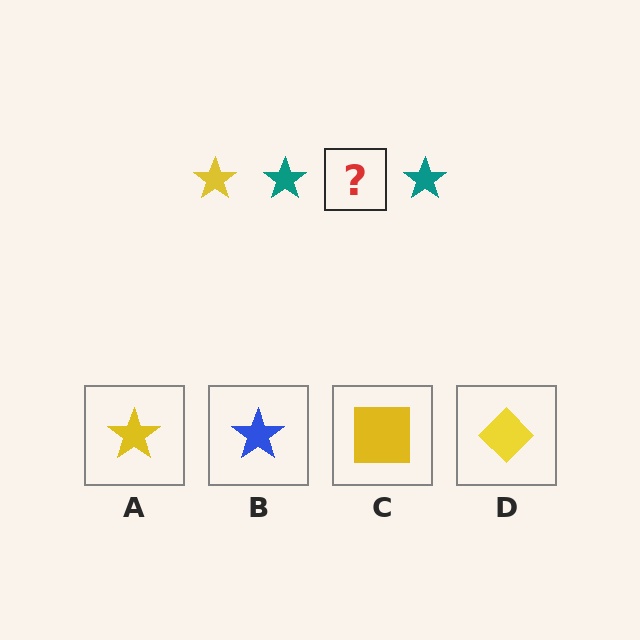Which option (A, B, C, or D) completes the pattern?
A.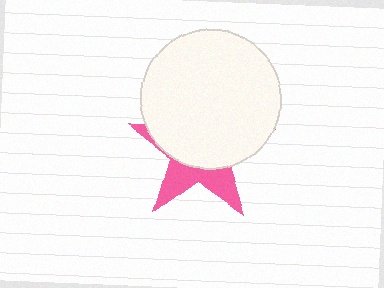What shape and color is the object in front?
The object in front is a white circle.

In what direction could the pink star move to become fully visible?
The pink star could move down. That would shift it out from behind the white circle entirely.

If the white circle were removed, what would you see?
You would see the complete pink star.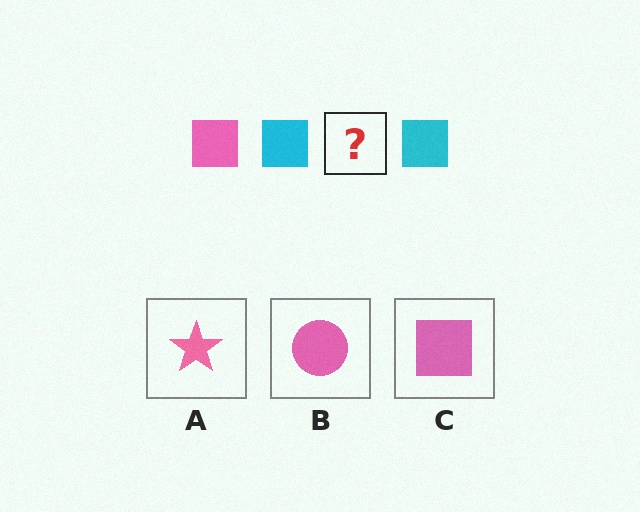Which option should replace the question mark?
Option C.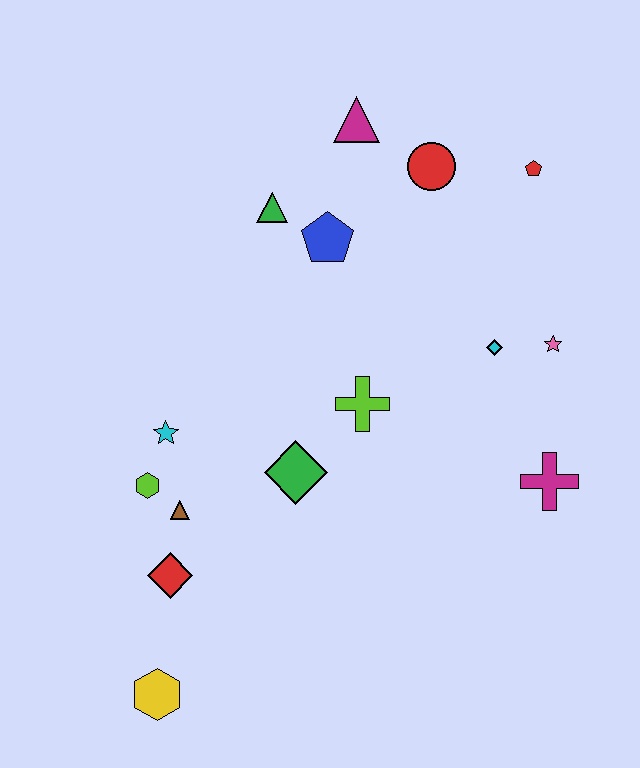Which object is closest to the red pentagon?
The red circle is closest to the red pentagon.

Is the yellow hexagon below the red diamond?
Yes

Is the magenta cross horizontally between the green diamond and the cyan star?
No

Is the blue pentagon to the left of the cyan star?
No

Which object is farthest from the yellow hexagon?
The red pentagon is farthest from the yellow hexagon.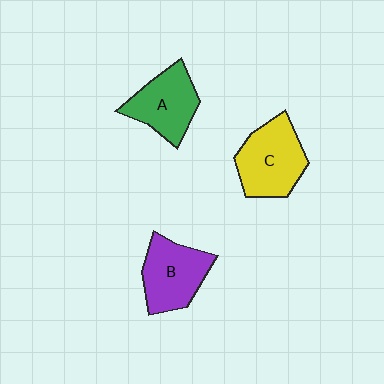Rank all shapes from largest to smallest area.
From largest to smallest: C (yellow), B (purple), A (green).